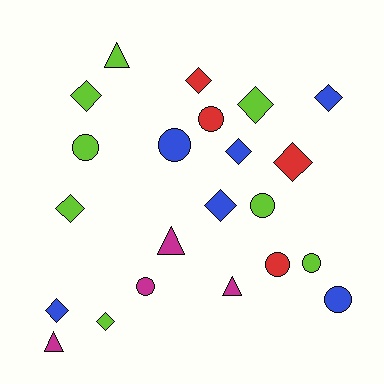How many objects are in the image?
There are 22 objects.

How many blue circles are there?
There are 2 blue circles.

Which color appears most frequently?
Lime, with 8 objects.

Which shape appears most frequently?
Diamond, with 10 objects.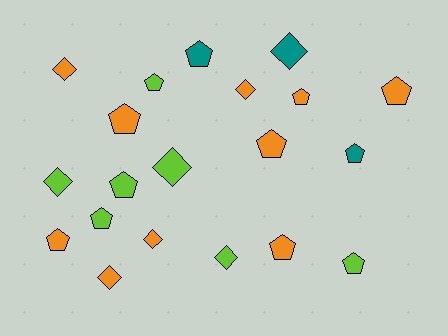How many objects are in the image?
There are 20 objects.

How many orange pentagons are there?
There are 6 orange pentagons.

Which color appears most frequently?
Orange, with 10 objects.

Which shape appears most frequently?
Pentagon, with 12 objects.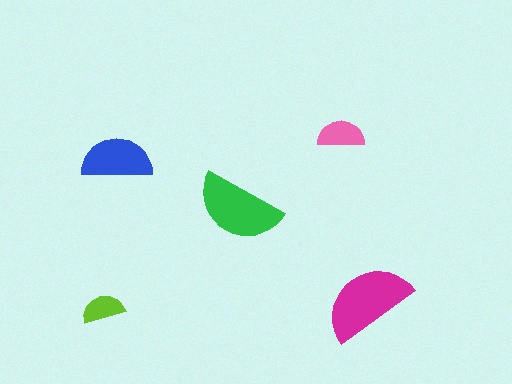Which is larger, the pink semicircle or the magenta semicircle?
The magenta one.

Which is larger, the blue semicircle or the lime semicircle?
The blue one.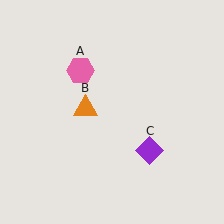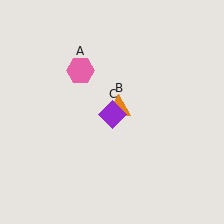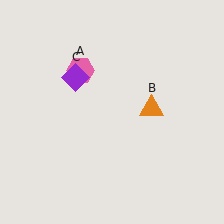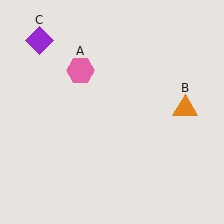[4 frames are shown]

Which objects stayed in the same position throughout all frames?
Pink hexagon (object A) remained stationary.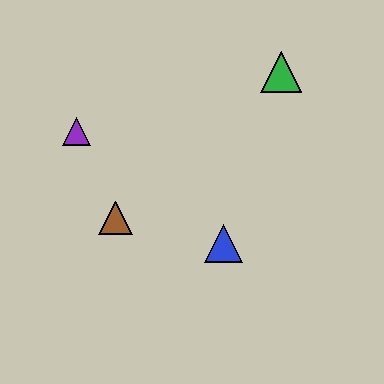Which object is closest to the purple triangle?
The brown triangle is closest to the purple triangle.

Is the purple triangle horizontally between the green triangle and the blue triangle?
No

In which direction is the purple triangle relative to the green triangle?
The purple triangle is to the left of the green triangle.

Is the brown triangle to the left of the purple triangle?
No